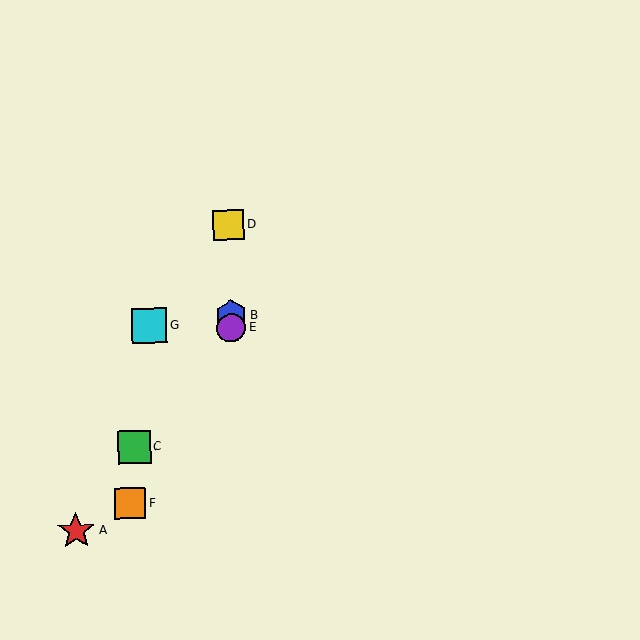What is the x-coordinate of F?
Object F is at x≈130.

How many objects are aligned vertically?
3 objects (B, D, E) are aligned vertically.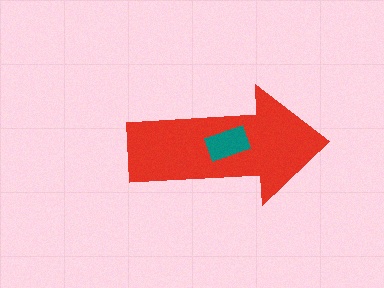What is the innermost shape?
The teal rectangle.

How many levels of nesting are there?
2.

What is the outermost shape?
The red arrow.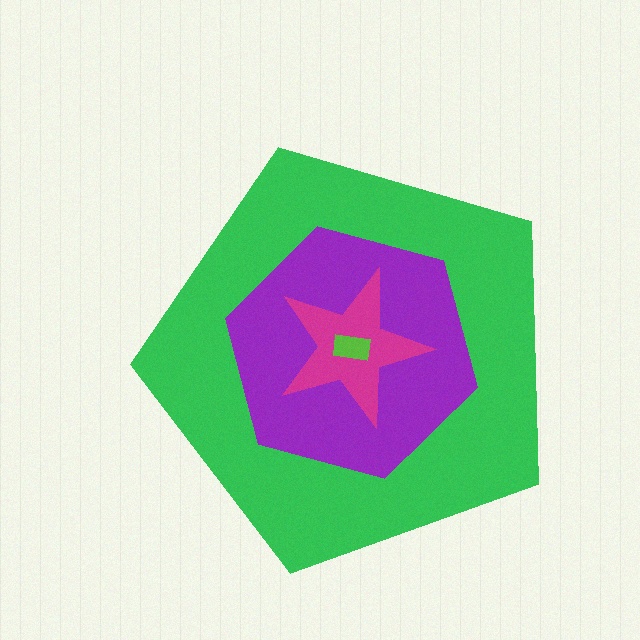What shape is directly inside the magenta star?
The lime rectangle.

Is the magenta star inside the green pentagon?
Yes.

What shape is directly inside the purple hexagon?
The magenta star.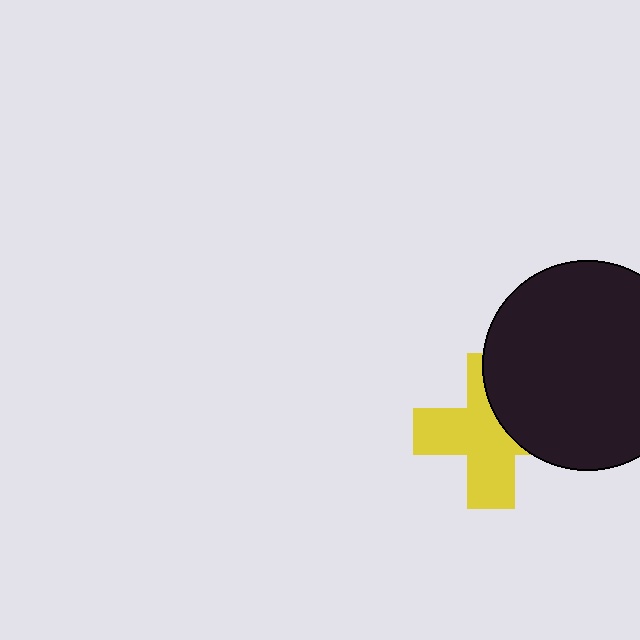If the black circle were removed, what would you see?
You would see the complete yellow cross.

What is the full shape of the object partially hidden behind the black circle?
The partially hidden object is a yellow cross.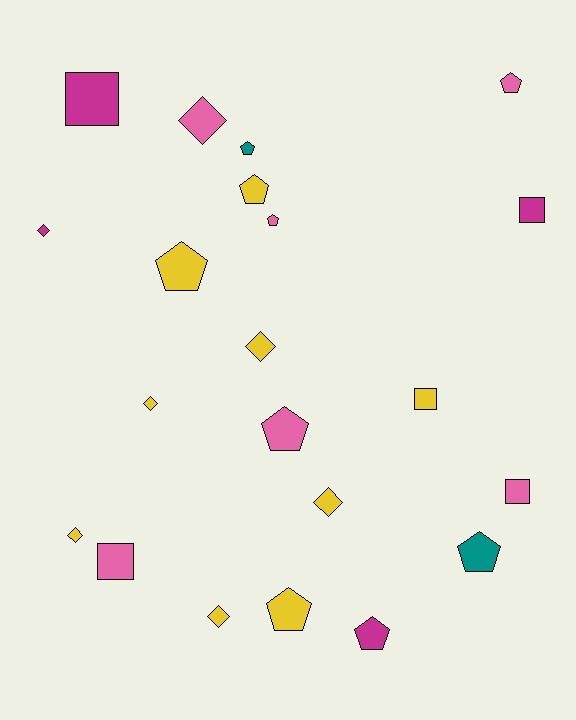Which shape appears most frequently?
Pentagon, with 9 objects.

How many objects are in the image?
There are 21 objects.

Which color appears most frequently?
Yellow, with 9 objects.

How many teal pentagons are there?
There are 2 teal pentagons.